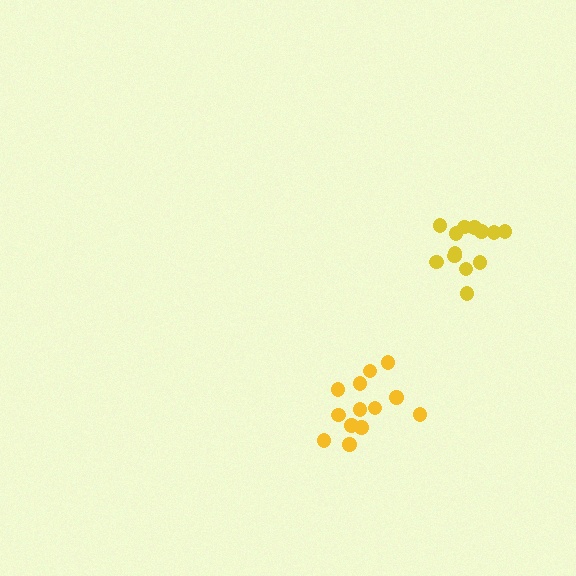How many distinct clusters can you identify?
There are 2 distinct clusters.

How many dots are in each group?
Group 1: 13 dots, Group 2: 13 dots (26 total).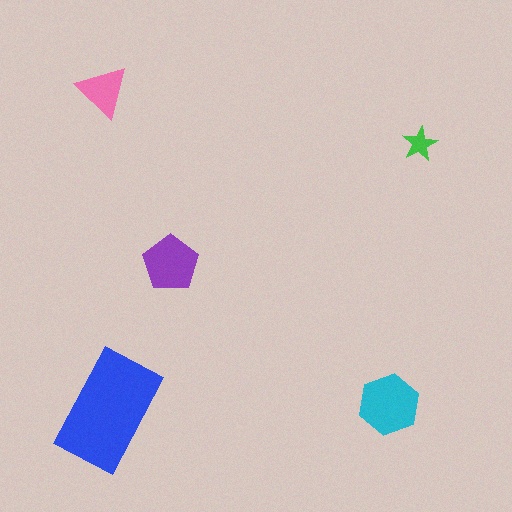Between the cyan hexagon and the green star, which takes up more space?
The cyan hexagon.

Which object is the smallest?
The green star.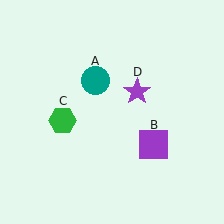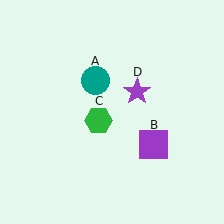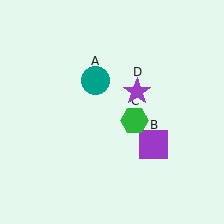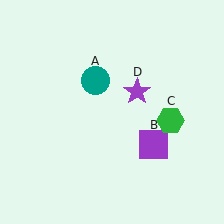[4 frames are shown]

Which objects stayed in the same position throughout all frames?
Teal circle (object A) and purple square (object B) and purple star (object D) remained stationary.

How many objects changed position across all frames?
1 object changed position: green hexagon (object C).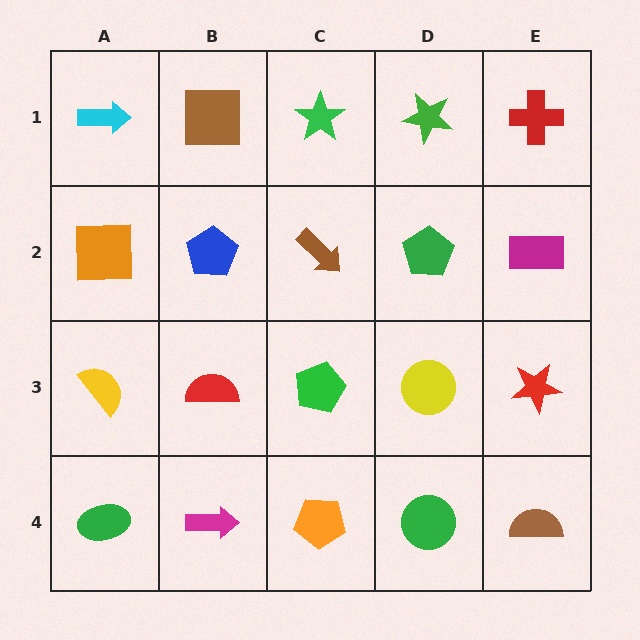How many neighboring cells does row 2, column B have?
4.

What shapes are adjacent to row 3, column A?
An orange square (row 2, column A), a green ellipse (row 4, column A), a red semicircle (row 3, column B).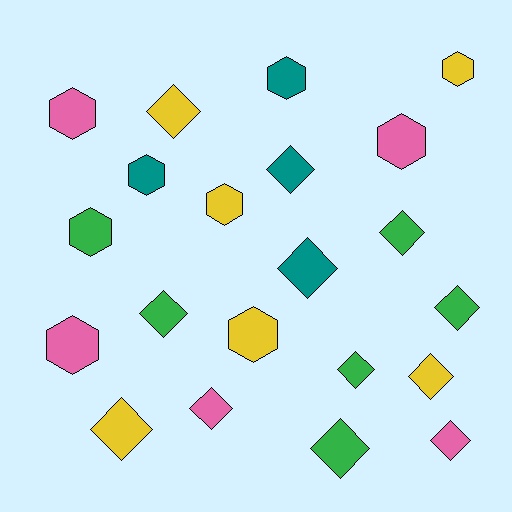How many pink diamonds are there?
There are 2 pink diamonds.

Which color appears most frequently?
Yellow, with 6 objects.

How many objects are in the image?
There are 21 objects.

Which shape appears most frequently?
Diamond, with 12 objects.